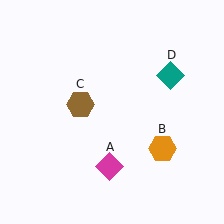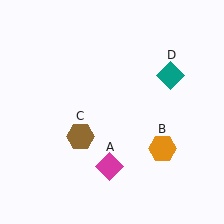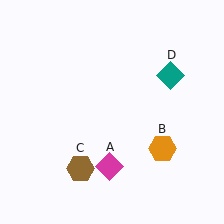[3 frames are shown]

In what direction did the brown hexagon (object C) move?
The brown hexagon (object C) moved down.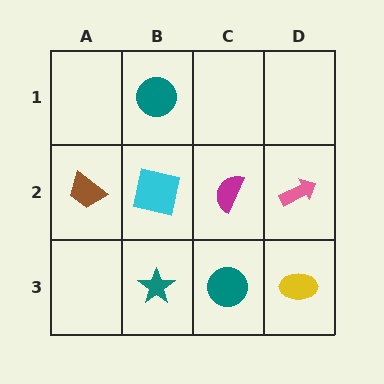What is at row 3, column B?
A teal star.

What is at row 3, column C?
A teal circle.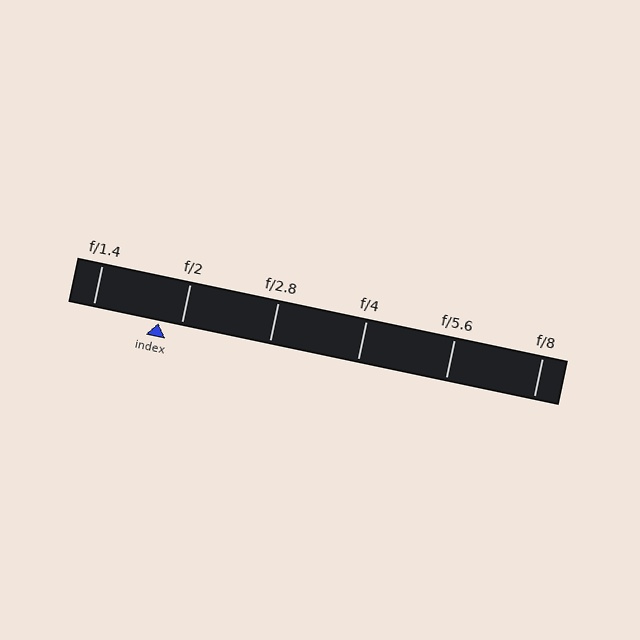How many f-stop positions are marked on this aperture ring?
There are 6 f-stop positions marked.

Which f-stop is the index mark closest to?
The index mark is closest to f/2.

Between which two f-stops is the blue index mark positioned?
The index mark is between f/1.4 and f/2.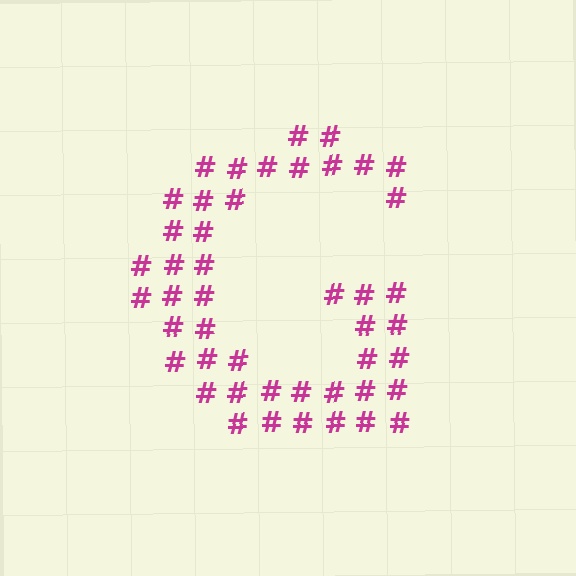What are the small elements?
The small elements are hash symbols.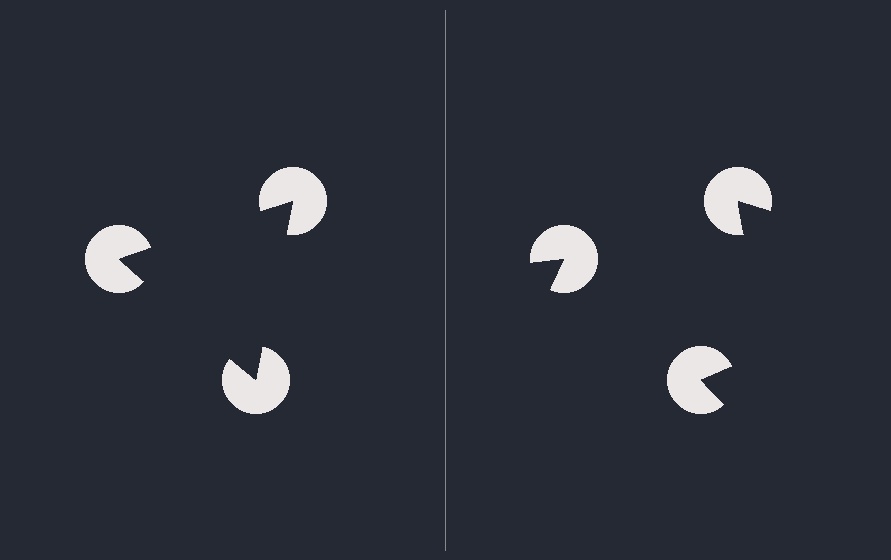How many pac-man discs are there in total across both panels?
6 — 3 on each side.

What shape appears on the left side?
An illusory triangle.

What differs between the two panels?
The pac-man discs are positioned identically on both sides; only the wedge orientations differ. On the left they align to a triangle; on the right they are misaligned.